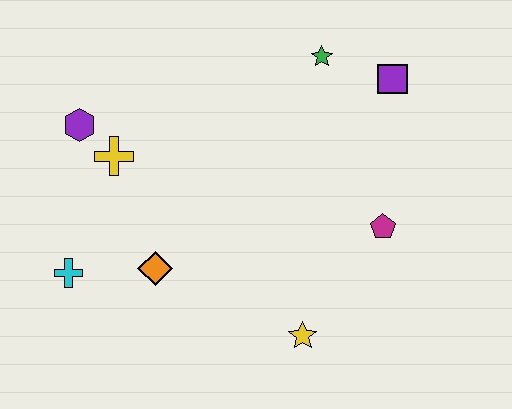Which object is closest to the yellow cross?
The purple hexagon is closest to the yellow cross.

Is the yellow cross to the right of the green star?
No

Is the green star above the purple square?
Yes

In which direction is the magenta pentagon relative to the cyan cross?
The magenta pentagon is to the right of the cyan cross.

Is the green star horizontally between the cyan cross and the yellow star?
No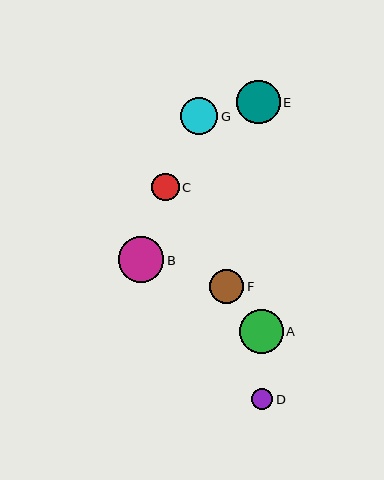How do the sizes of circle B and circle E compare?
Circle B and circle E are approximately the same size.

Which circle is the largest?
Circle B is the largest with a size of approximately 45 pixels.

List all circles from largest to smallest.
From largest to smallest: B, A, E, G, F, C, D.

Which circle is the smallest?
Circle D is the smallest with a size of approximately 21 pixels.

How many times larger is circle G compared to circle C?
Circle G is approximately 1.3 times the size of circle C.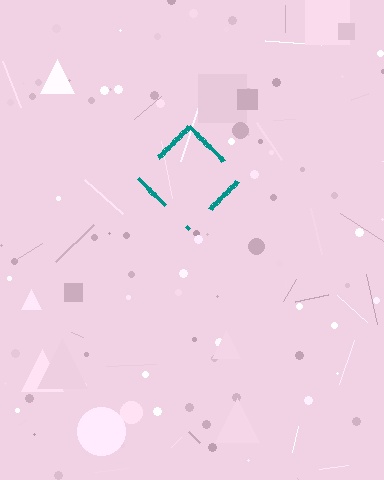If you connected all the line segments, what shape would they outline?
They would outline a diamond.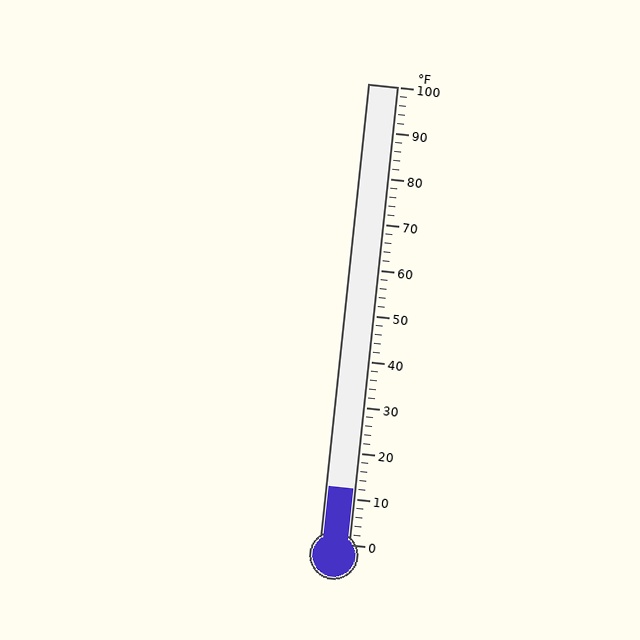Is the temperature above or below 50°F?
The temperature is below 50°F.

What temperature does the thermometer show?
The thermometer shows approximately 12°F.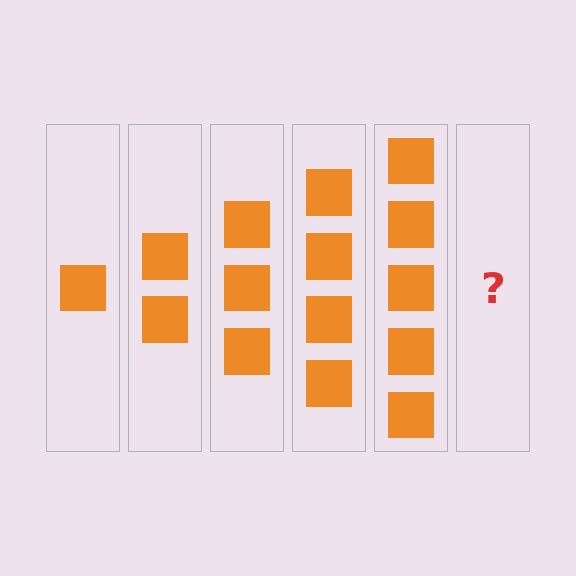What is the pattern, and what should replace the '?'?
The pattern is that each step adds one more square. The '?' should be 6 squares.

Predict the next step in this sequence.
The next step is 6 squares.